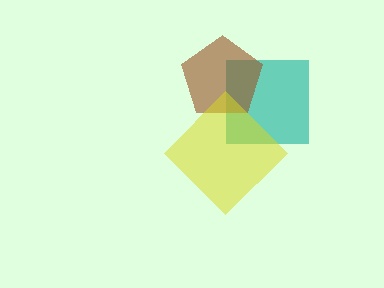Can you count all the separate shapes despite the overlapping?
Yes, there are 3 separate shapes.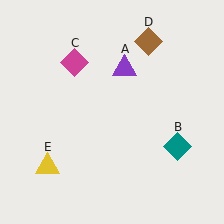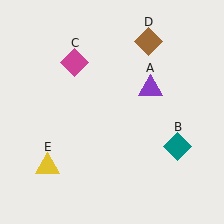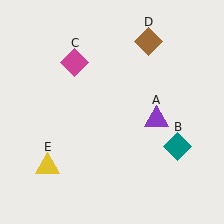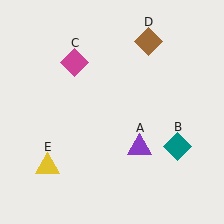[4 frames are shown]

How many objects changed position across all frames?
1 object changed position: purple triangle (object A).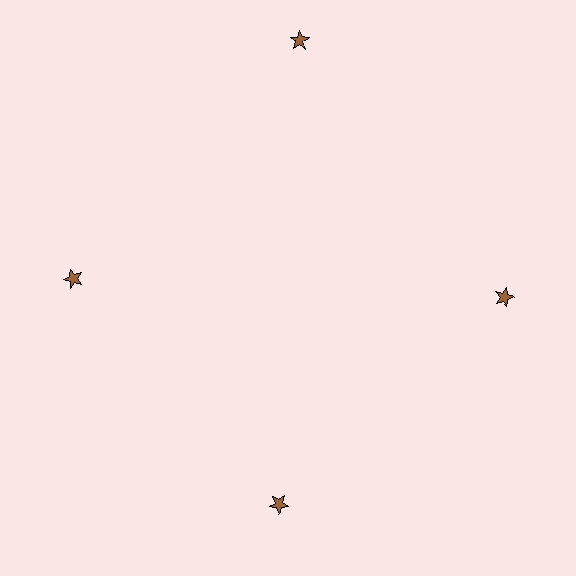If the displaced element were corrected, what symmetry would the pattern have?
It would have 4-fold rotational symmetry — the pattern would map onto itself every 90 degrees.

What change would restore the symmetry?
The symmetry would be restored by moving it inward, back onto the ring so that all 4 stars sit at equal angles and equal distance from the center.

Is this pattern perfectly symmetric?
No. The 4 brown stars are arranged in a ring, but one element near the 12 o'clock position is pushed outward from the center, breaking the 4-fold rotational symmetry.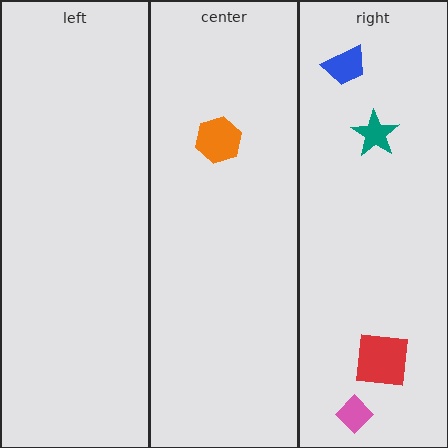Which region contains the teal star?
The right region.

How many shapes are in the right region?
4.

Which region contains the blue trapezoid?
The right region.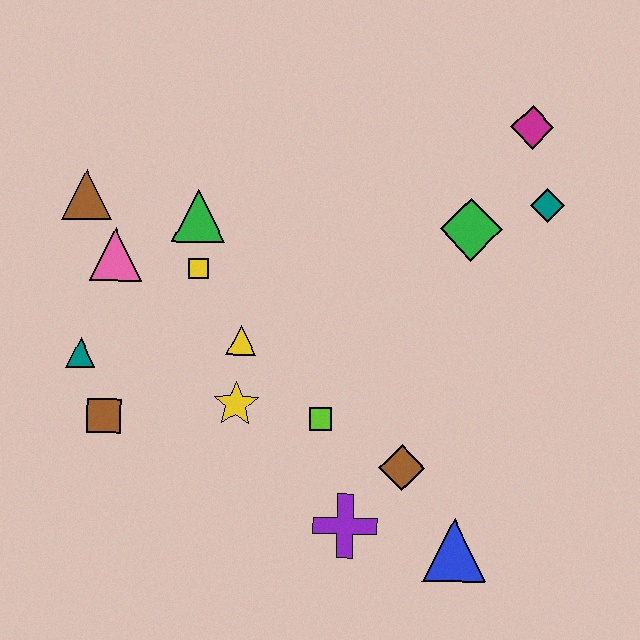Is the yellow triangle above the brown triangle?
No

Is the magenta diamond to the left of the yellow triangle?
No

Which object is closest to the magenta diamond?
The teal diamond is closest to the magenta diamond.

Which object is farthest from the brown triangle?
The blue triangle is farthest from the brown triangle.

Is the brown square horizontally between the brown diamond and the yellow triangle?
No